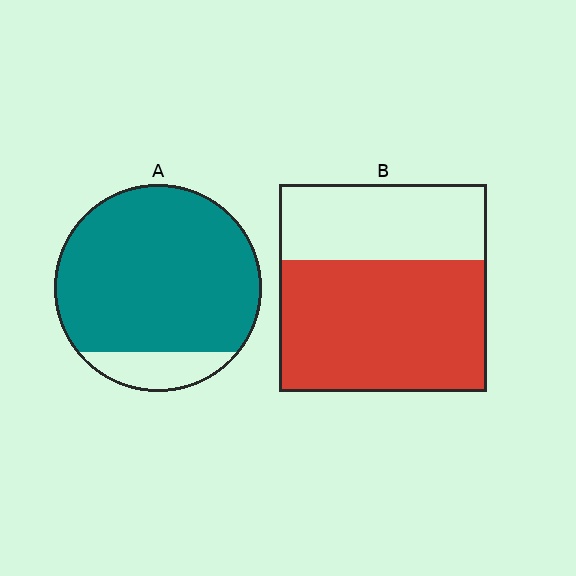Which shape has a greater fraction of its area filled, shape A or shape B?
Shape A.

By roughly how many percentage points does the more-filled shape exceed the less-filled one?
By roughly 25 percentage points (A over B).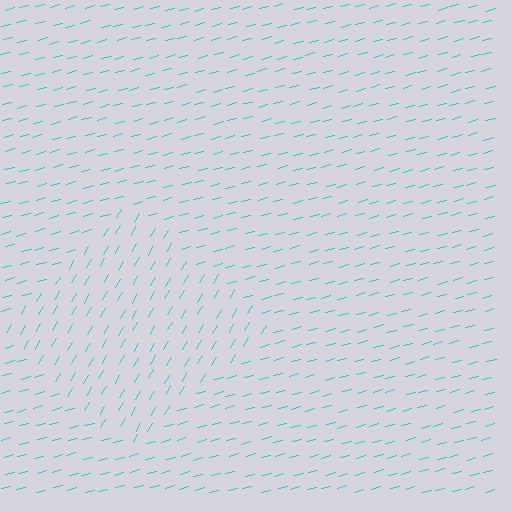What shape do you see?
I see a diamond.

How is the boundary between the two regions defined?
The boundary is defined purely by a change in line orientation (approximately 45 degrees difference). All lines are the same color and thickness.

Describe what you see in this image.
The image is filled with small cyan line segments. A diamond region in the image has lines oriented differently from the surrounding lines, creating a visible texture boundary.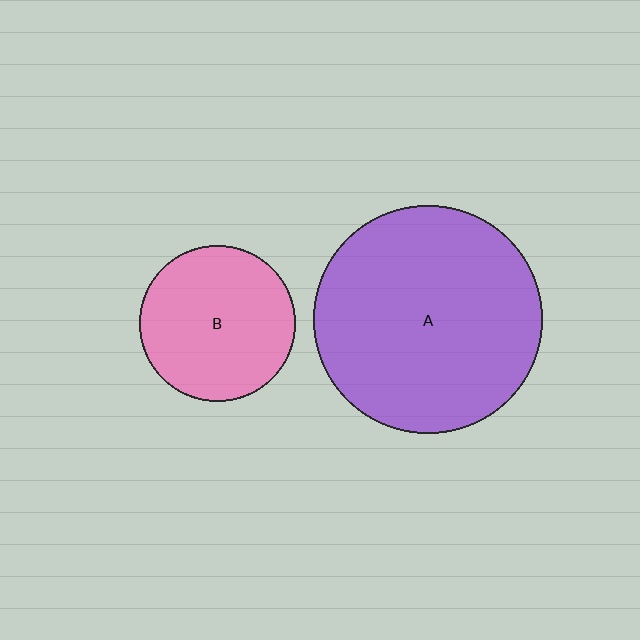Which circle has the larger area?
Circle A (purple).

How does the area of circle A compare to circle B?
Approximately 2.1 times.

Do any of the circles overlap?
No, none of the circles overlap.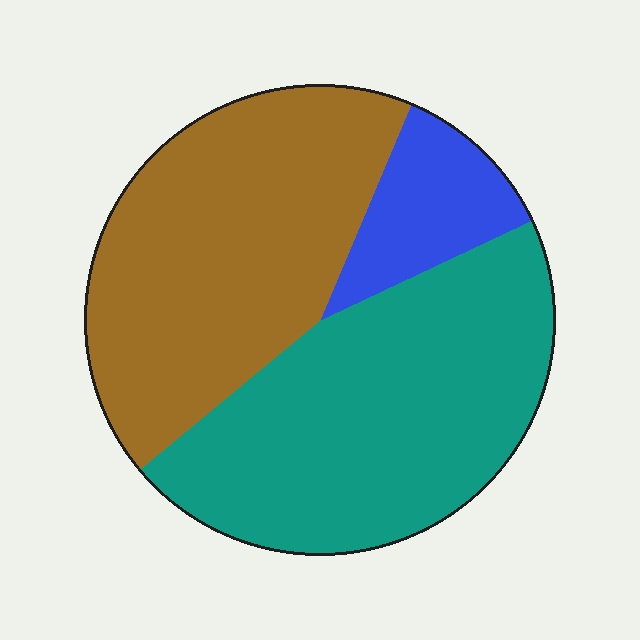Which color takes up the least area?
Blue, at roughly 10%.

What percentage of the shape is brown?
Brown covers around 45% of the shape.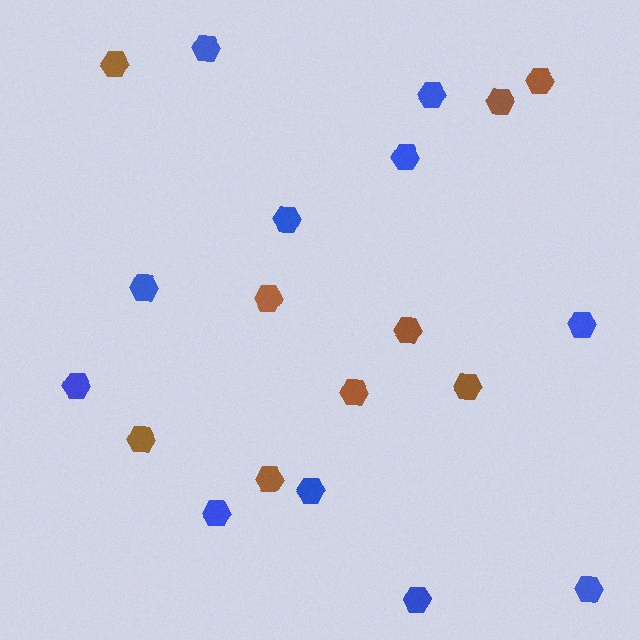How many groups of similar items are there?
There are 2 groups: one group of brown hexagons (9) and one group of blue hexagons (11).